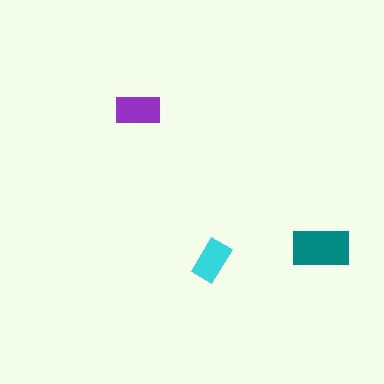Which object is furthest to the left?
The purple rectangle is leftmost.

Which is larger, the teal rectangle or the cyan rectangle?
The teal one.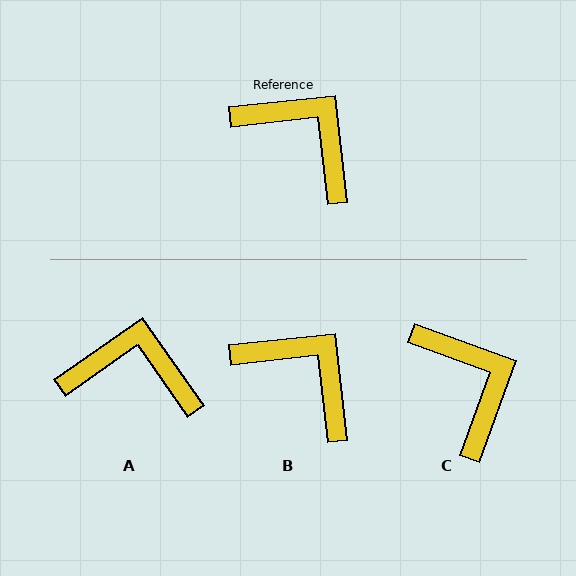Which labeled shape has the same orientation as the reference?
B.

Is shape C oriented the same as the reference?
No, it is off by about 26 degrees.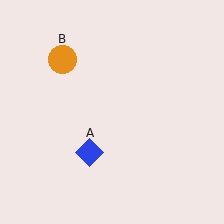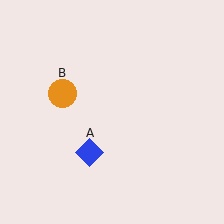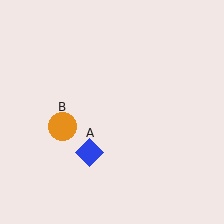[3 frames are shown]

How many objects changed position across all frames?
1 object changed position: orange circle (object B).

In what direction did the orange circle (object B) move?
The orange circle (object B) moved down.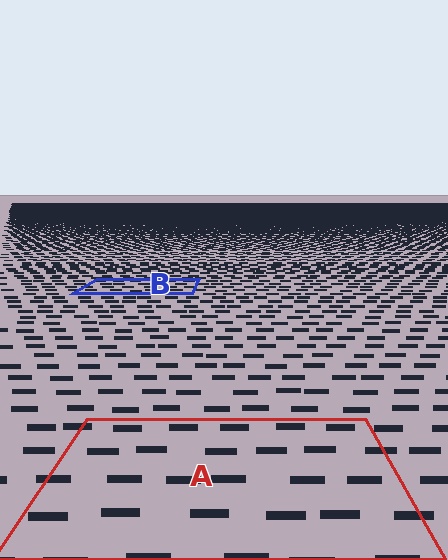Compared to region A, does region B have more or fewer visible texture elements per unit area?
Region B has more texture elements per unit area — they are packed more densely because it is farther away.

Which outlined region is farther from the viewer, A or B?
Region B is farther from the viewer — the texture elements inside it appear smaller and more densely packed.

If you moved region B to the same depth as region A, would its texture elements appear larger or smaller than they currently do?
They would appear larger. At a closer depth, the same texture elements are projected at a bigger on-screen size.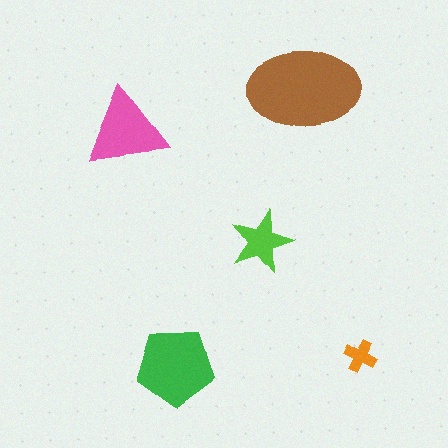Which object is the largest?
The brown ellipse.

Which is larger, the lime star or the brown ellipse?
The brown ellipse.